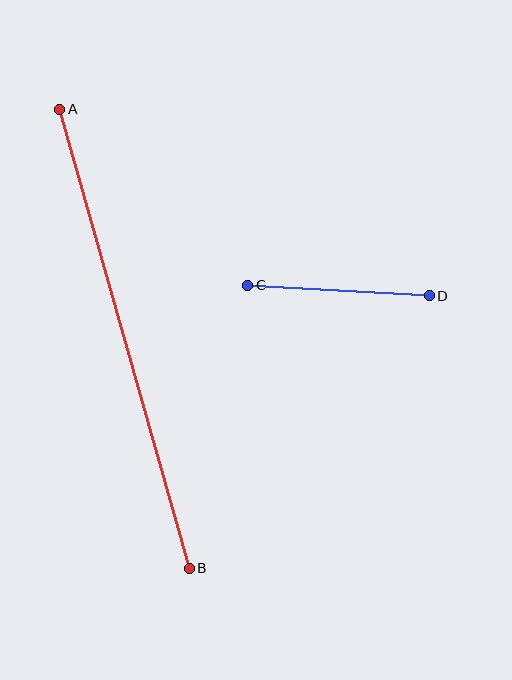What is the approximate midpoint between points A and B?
The midpoint is at approximately (124, 339) pixels.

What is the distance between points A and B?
The distance is approximately 477 pixels.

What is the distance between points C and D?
The distance is approximately 182 pixels.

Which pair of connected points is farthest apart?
Points A and B are farthest apart.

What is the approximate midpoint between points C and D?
The midpoint is at approximately (338, 291) pixels.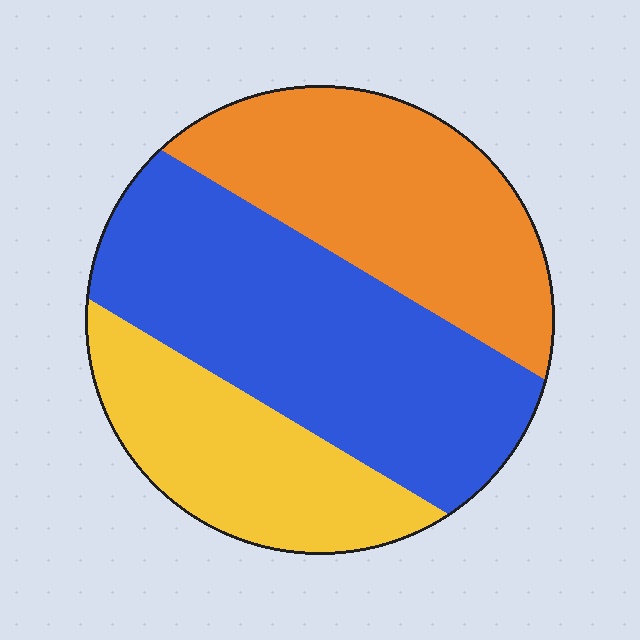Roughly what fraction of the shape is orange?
Orange takes up about one third (1/3) of the shape.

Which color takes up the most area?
Blue, at roughly 45%.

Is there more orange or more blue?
Blue.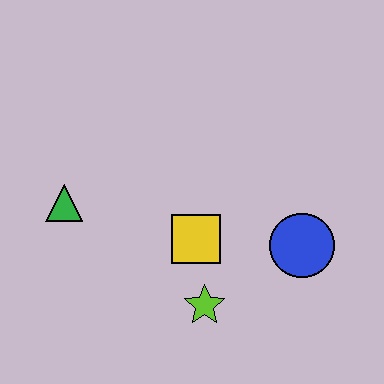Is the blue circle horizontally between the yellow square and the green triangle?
No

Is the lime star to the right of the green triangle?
Yes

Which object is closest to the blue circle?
The yellow square is closest to the blue circle.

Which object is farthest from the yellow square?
The green triangle is farthest from the yellow square.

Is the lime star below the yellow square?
Yes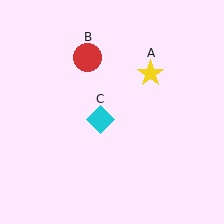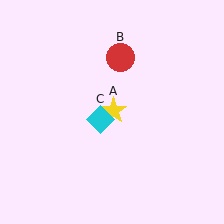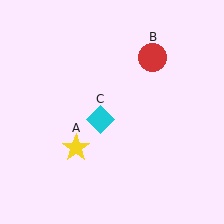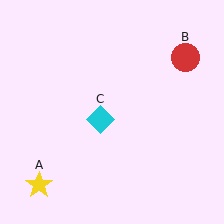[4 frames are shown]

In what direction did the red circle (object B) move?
The red circle (object B) moved right.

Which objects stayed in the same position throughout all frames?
Cyan diamond (object C) remained stationary.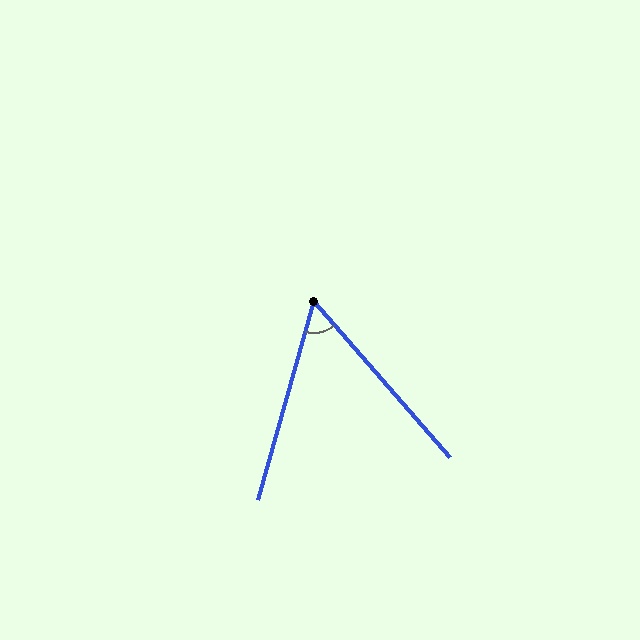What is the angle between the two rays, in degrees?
Approximately 57 degrees.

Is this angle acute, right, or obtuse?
It is acute.